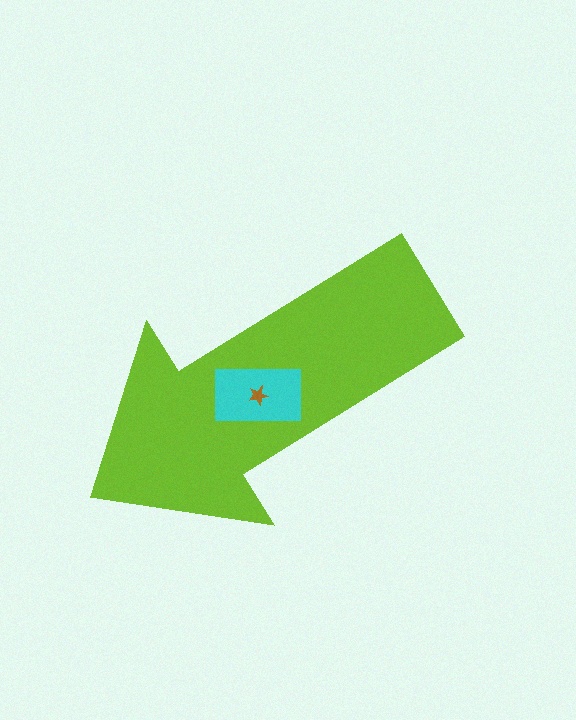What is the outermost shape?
The lime arrow.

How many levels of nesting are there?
3.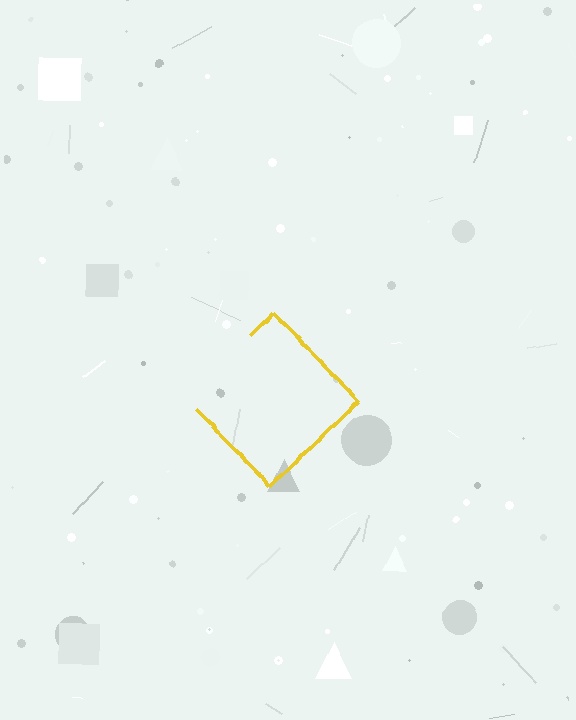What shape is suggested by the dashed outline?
The dashed outline suggests a diamond.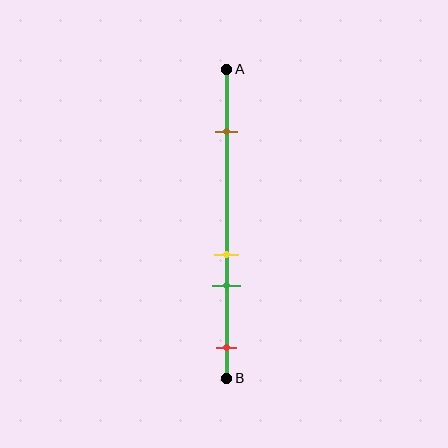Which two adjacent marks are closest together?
The yellow and green marks are the closest adjacent pair.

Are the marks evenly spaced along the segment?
No, the marks are not evenly spaced.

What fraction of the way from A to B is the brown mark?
The brown mark is approximately 20% (0.2) of the way from A to B.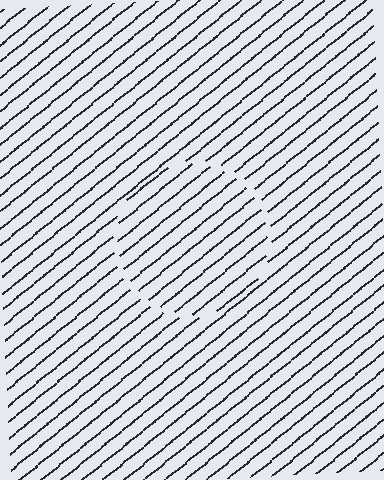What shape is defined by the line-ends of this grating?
An illusory circle. The interior of the shape contains the same grating, shifted by half a period — the contour is defined by the phase discontinuity where line-ends from the inner and outer gratings abut.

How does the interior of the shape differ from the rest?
The interior of the shape contains the same grating, shifted by half a period — the contour is defined by the phase discontinuity where line-ends from the inner and outer gratings abut.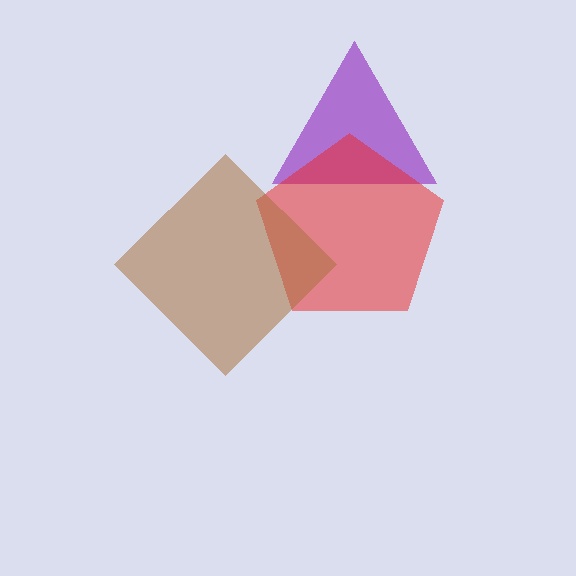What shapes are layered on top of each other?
The layered shapes are: a purple triangle, a red pentagon, a brown diamond.